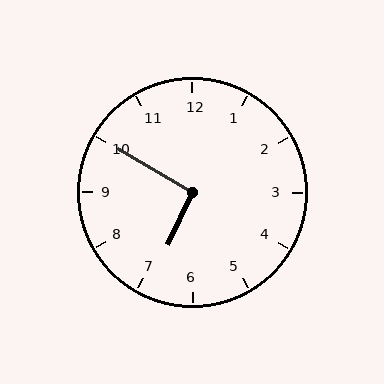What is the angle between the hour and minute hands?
Approximately 95 degrees.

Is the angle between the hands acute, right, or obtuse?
It is right.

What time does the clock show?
6:50.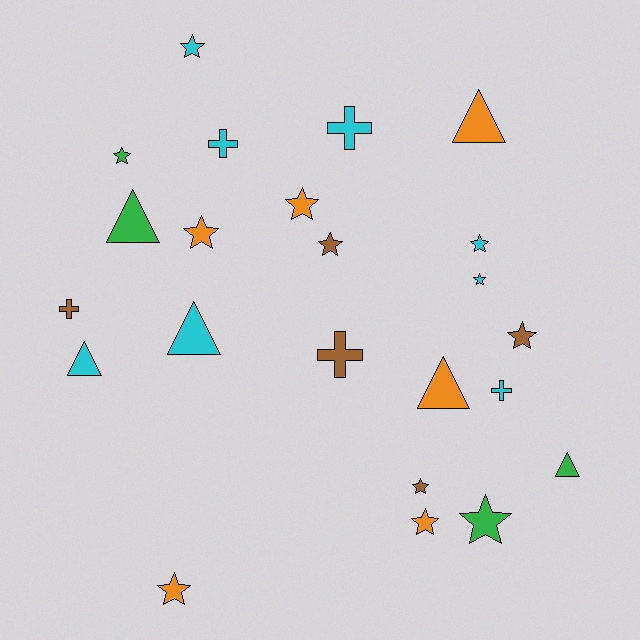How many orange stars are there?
There are 4 orange stars.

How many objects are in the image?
There are 23 objects.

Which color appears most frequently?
Cyan, with 8 objects.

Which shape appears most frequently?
Star, with 12 objects.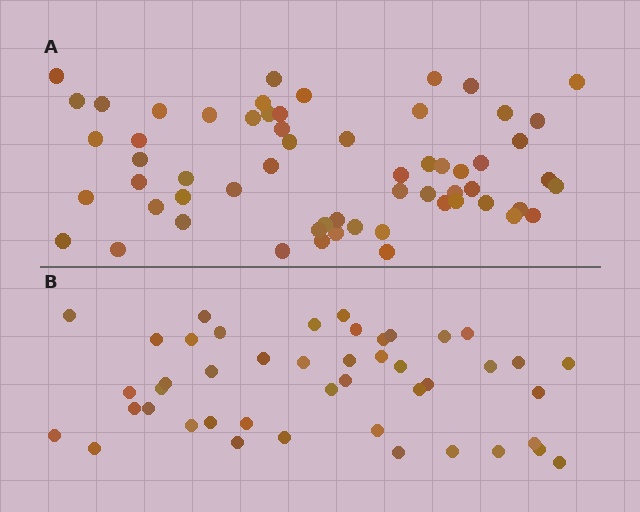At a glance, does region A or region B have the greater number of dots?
Region A (the top region) has more dots.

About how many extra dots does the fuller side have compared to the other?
Region A has approximately 15 more dots than region B.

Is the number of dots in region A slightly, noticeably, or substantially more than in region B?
Region A has noticeably more, but not dramatically so. The ratio is roughly 1.3 to 1.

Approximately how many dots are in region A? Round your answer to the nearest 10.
About 60 dots.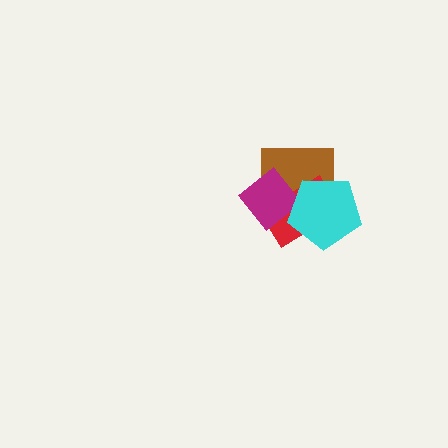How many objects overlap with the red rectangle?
3 objects overlap with the red rectangle.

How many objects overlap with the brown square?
3 objects overlap with the brown square.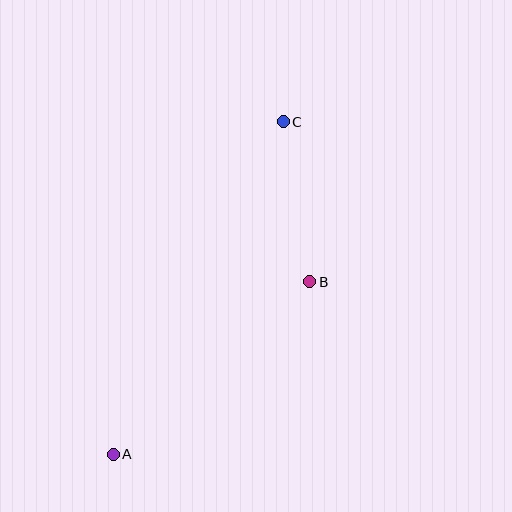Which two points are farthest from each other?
Points A and C are farthest from each other.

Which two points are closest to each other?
Points B and C are closest to each other.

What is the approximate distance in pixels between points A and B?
The distance between A and B is approximately 262 pixels.